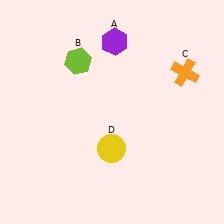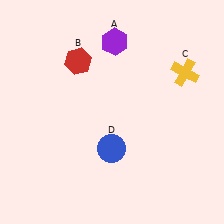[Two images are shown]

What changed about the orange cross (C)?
In Image 1, C is orange. In Image 2, it changed to yellow.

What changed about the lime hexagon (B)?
In Image 1, B is lime. In Image 2, it changed to red.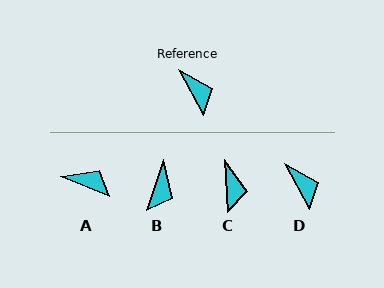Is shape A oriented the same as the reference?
No, it is off by about 39 degrees.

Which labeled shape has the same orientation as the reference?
D.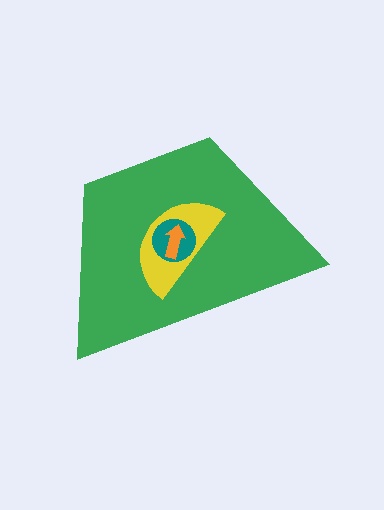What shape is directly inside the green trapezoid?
The yellow semicircle.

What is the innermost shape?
The orange arrow.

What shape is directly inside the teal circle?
The orange arrow.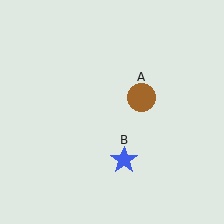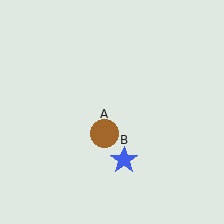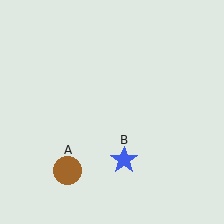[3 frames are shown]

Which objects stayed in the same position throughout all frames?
Blue star (object B) remained stationary.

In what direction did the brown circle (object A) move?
The brown circle (object A) moved down and to the left.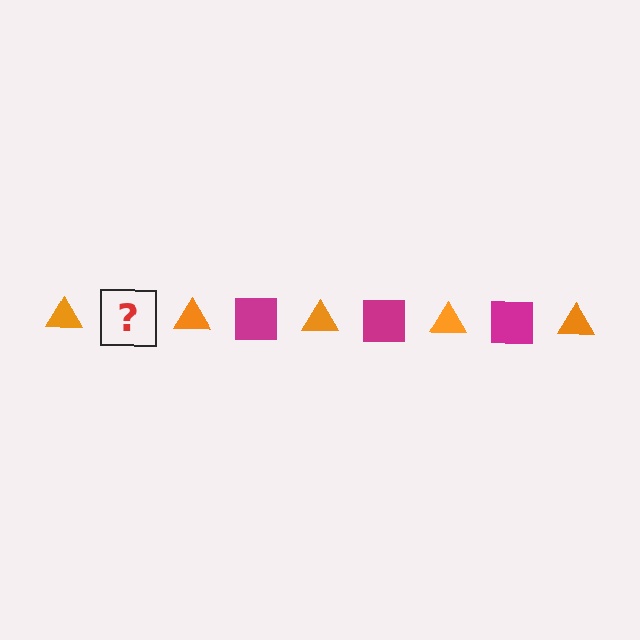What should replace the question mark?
The question mark should be replaced with a magenta square.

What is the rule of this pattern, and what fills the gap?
The rule is that the pattern alternates between orange triangle and magenta square. The gap should be filled with a magenta square.